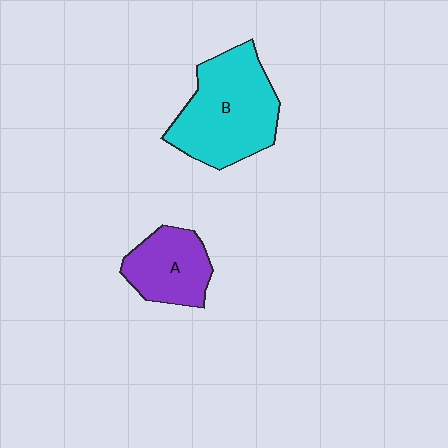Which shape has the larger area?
Shape B (cyan).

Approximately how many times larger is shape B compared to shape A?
Approximately 1.7 times.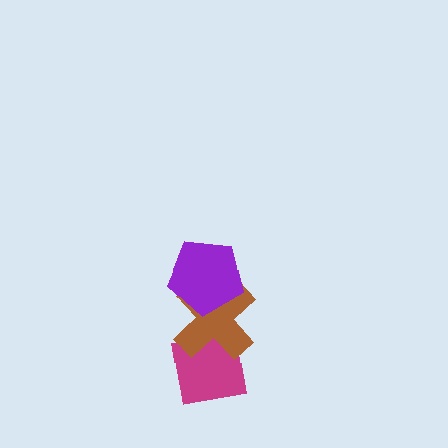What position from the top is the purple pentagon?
The purple pentagon is 1st from the top.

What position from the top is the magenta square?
The magenta square is 3rd from the top.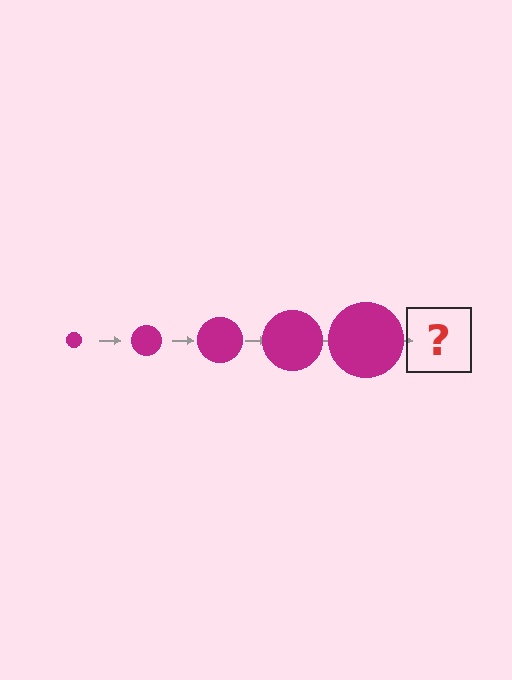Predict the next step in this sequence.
The next step is a magenta circle, larger than the previous one.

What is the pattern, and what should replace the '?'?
The pattern is that the circle gets progressively larger each step. The '?' should be a magenta circle, larger than the previous one.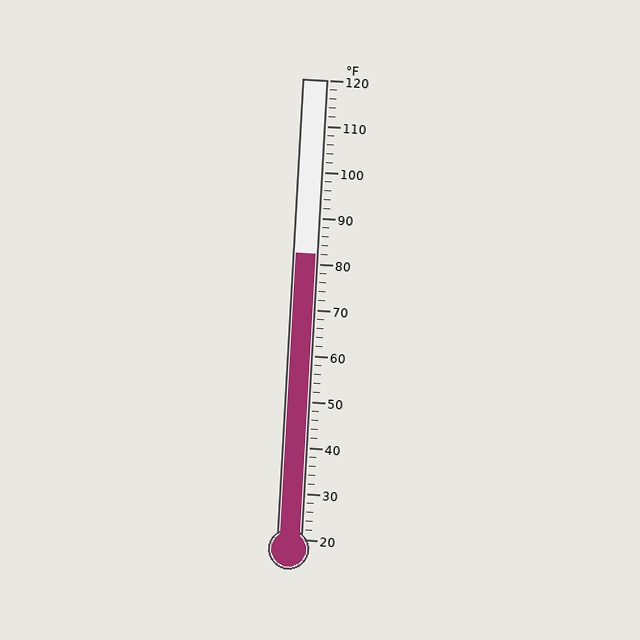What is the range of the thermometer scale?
The thermometer scale ranges from 20°F to 120°F.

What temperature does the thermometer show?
The thermometer shows approximately 82°F.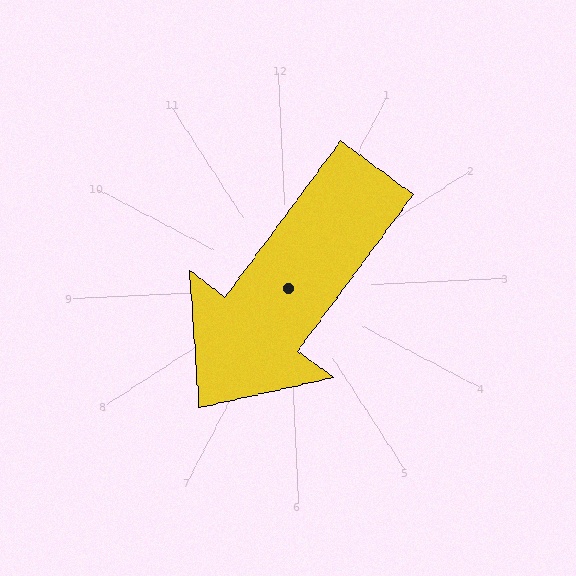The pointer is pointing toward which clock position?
Roughly 7 o'clock.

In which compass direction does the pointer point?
Southwest.